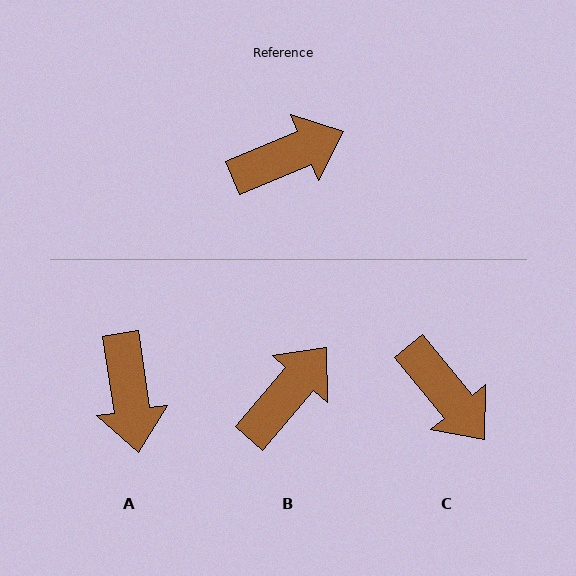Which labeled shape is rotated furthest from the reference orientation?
A, about 105 degrees away.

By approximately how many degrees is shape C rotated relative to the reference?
Approximately 74 degrees clockwise.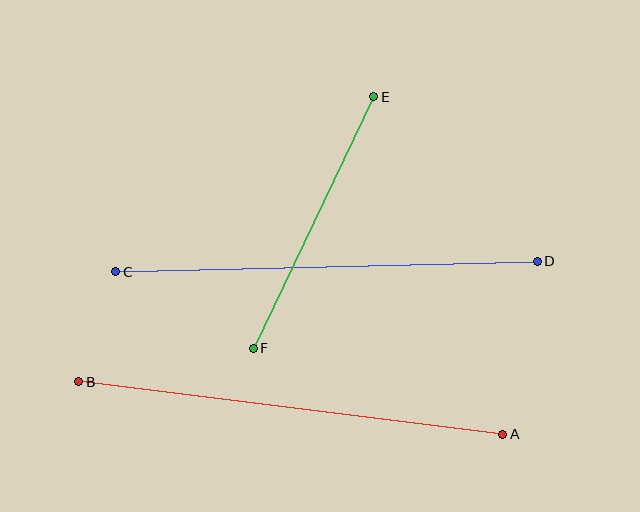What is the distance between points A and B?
The distance is approximately 427 pixels.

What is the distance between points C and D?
The distance is approximately 422 pixels.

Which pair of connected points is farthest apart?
Points A and B are farthest apart.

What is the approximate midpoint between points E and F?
The midpoint is at approximately (313, 223) pixels.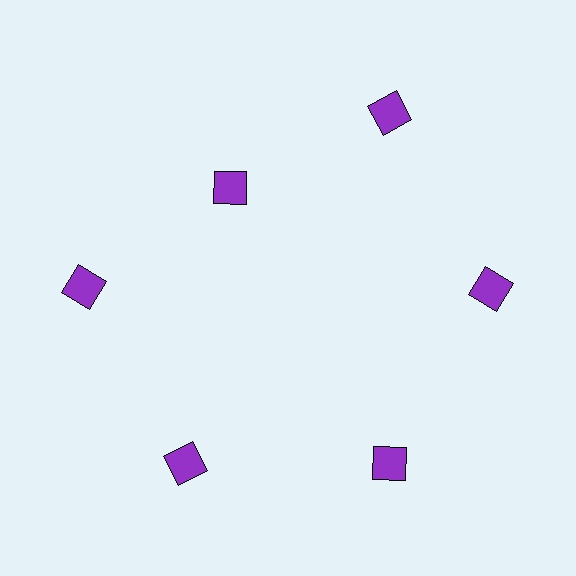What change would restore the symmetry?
The symmetry would be restored by moving it outward, back onto the ring so that all 6 diamonds sit at equal angles and equal distance from the center.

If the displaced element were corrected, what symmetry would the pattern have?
It would have 6-fold rotational symmetry — the pattern would map onto itself every 60 degrees.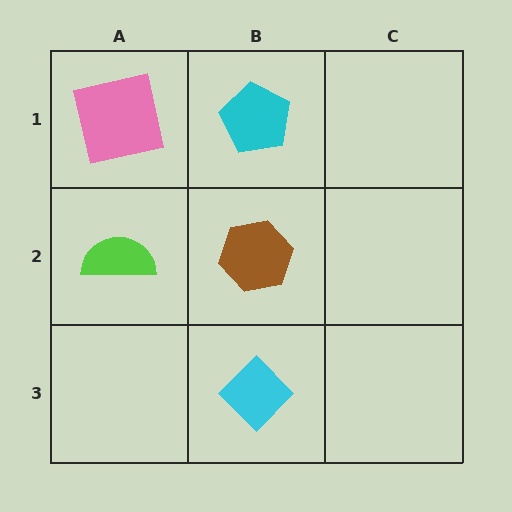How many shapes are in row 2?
2 shapes.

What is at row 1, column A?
A pink square.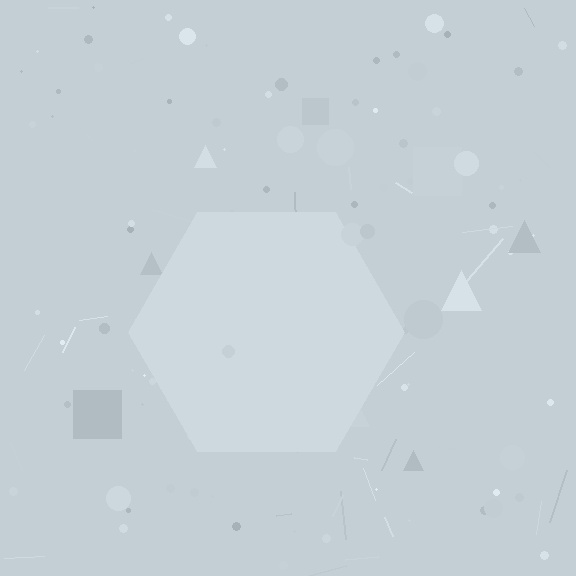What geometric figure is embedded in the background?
A hexagon is embedded in the background.